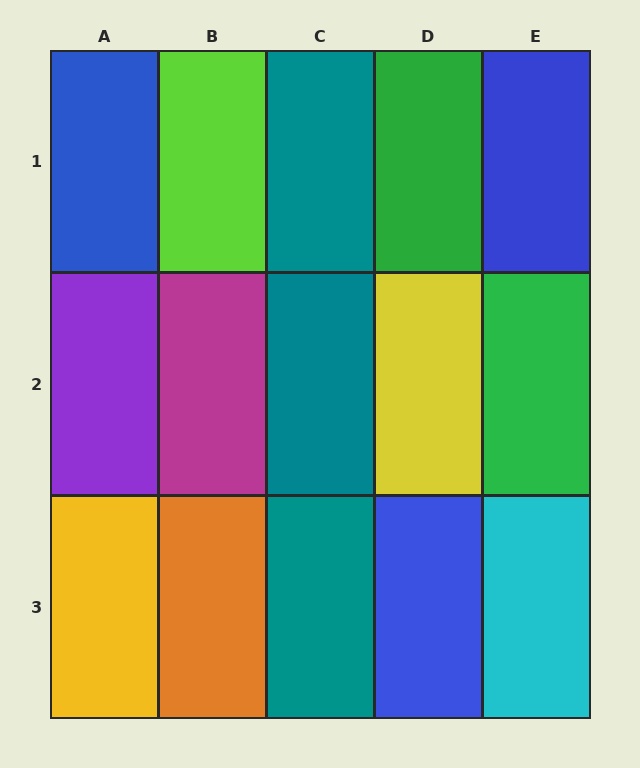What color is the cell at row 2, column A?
Purple.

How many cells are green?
2 cells are green.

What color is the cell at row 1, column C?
Teal.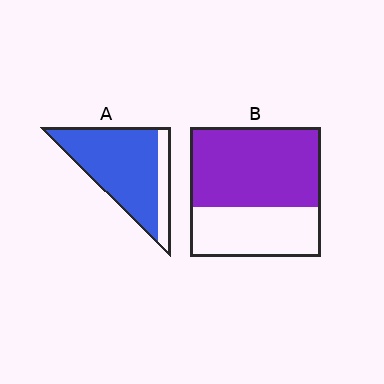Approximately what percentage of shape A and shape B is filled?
A is approximately 80% and B is approximately 60%.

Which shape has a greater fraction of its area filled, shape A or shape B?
Shape A.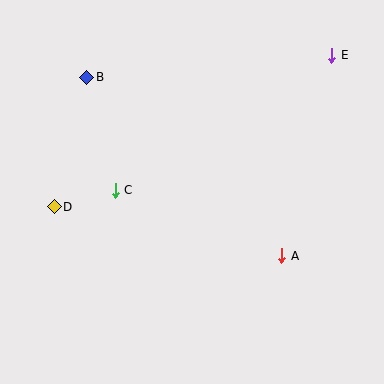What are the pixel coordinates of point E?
Point E is at (332, 55).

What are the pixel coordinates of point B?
Point B is at (87, 77).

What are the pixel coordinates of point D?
Point D is at (54, 207).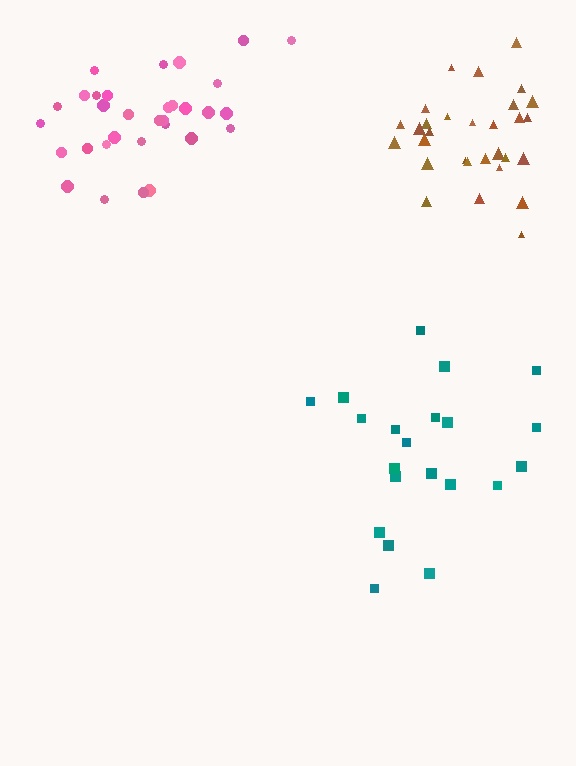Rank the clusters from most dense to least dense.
pink, brown, teal.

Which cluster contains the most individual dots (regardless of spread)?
Pink (32).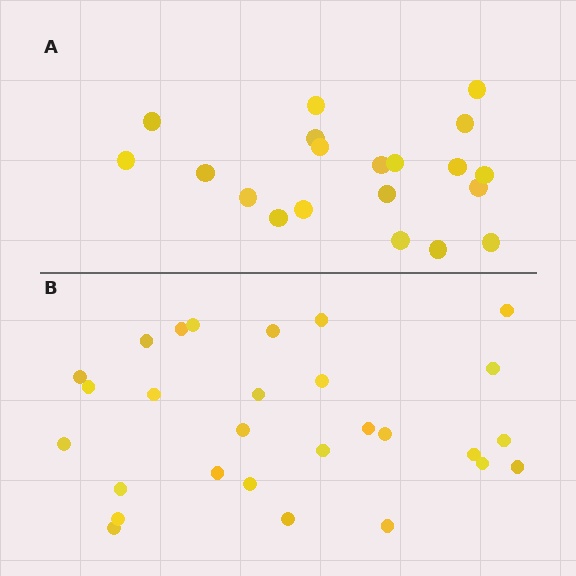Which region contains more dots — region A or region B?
Region B (the bottom region) has more dots.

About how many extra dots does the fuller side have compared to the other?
Region B has roughly 8 or so more dots than region A.